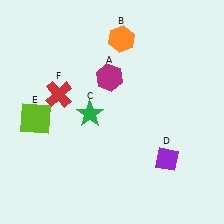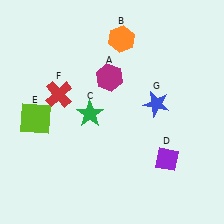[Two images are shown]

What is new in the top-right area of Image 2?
A blue star (G) was added in the top-right area of Image 2.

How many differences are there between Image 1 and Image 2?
There is 1 difference between the two images.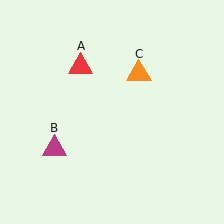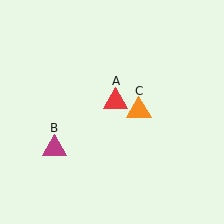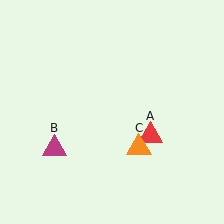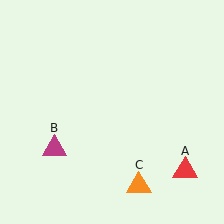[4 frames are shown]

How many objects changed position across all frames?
2 objects changed position: red triangle (object A), orange triangle (object C).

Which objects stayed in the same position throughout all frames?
Magenta triangle (object B) remained stationary.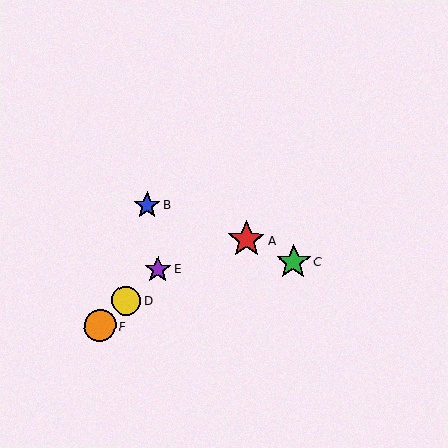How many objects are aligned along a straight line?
3 objects (D, E, F) are aligned along a straight line.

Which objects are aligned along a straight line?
Objects D, E, F are aligned along a straight line.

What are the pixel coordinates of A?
Object A is at (246, 240).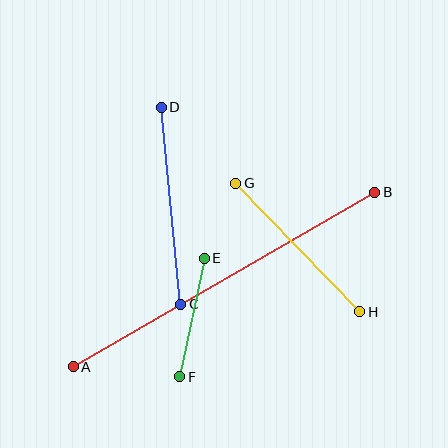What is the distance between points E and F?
The distance is approximately 121 pixels.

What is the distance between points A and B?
The distance is approximately 348 pixels.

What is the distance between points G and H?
The distance is approximately 178 pixels.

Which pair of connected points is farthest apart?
Points A and B are farthest apart.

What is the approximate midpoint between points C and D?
The midpoint is at approximately (171, 206) pixels.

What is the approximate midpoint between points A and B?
The midpoint is at approximately (224, 280) pixels.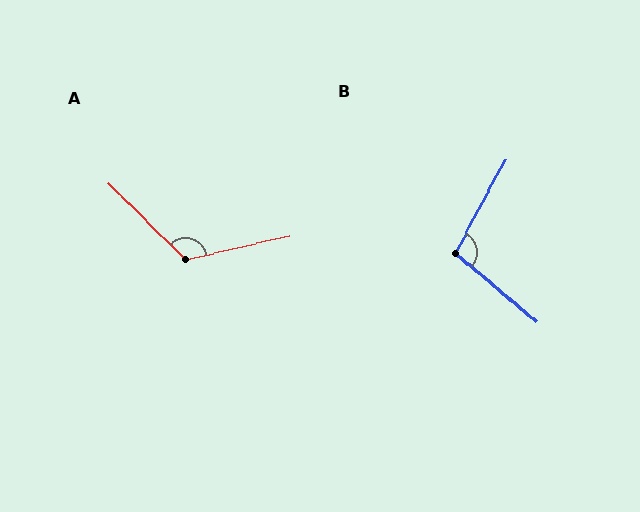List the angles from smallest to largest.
B (102°), A (122°).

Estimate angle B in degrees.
Approximately 102 degrees.